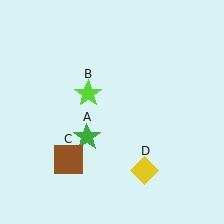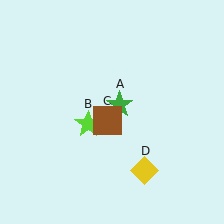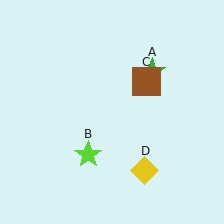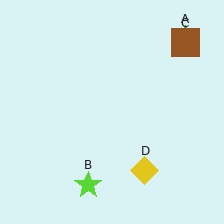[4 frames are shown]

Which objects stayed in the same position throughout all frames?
Yellow diamond (object D) remained stationary.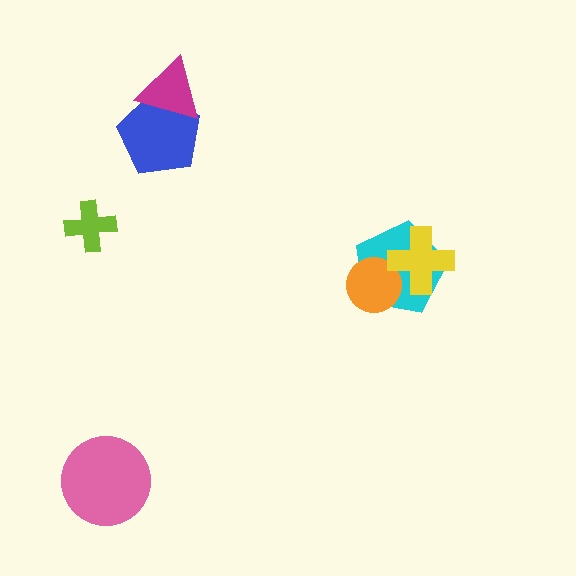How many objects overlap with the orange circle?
2 objects overlap with the orange circle.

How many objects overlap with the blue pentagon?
1 object overlaps with the blue pentagon.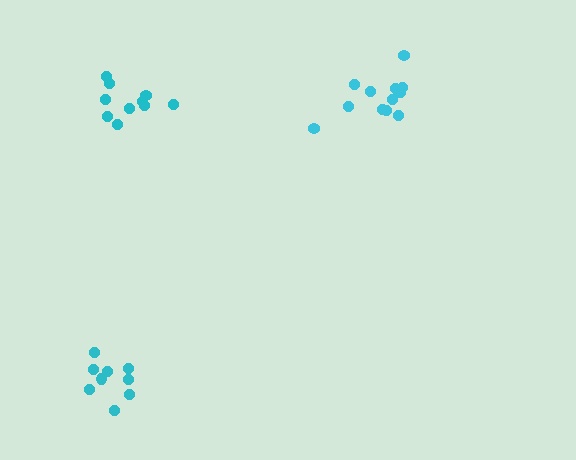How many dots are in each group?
Group 1: 9 dots, Group 2: 10 dots, Group 3: 13 dots (32 total).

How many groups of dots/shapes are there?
There are 3 groups.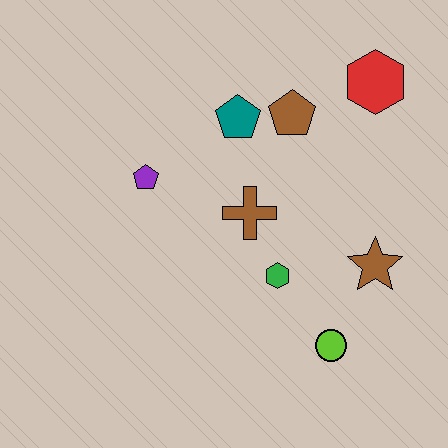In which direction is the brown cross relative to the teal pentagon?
The brown cross is below the teal pentagon.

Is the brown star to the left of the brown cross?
No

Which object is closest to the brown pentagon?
The teal pentagon is closest to the brown pentagon.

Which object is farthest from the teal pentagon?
The lime circle is farthest from the teal pentagon.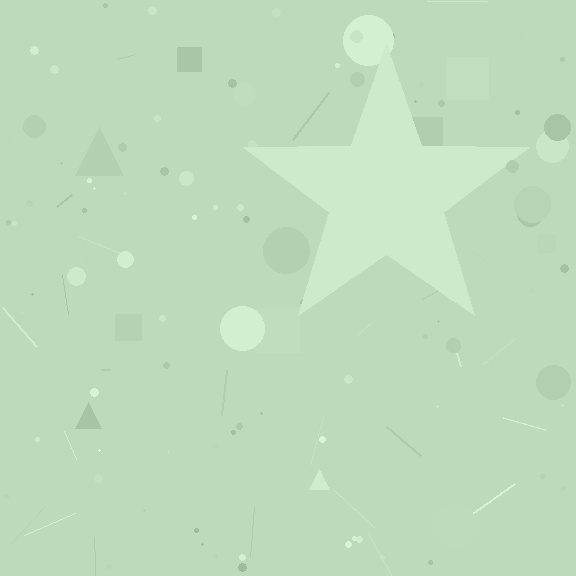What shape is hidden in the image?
A star is hidden in the image.